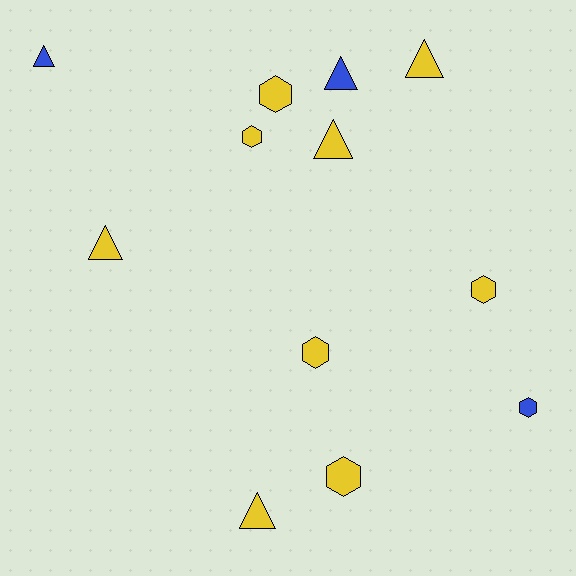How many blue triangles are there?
There are 2 blue triangles.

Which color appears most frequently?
Yellow, with 9 objects.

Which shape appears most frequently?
Hexagon, with 6 objects.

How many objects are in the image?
There are 12 objects.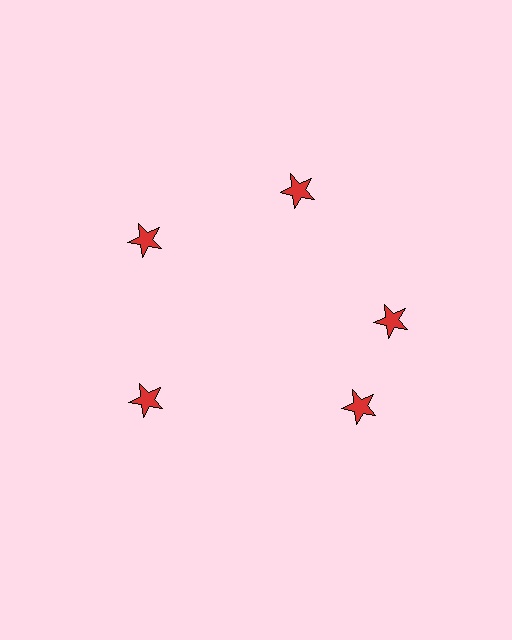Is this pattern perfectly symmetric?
No. The 5 red stars are arranged in a ring, but one element near the 5 o'clock position is rotated out of alignment along the ring, breaking the 5-fold rotational symmetry.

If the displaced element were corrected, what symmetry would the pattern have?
It would have 5-fold rotational symmetry — the pattern would map onto itself every 72 degrees.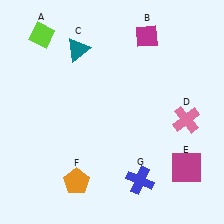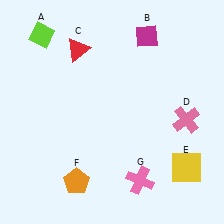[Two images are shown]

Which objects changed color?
C changed from teal to red. E changed from magenta to yellow. G changed from blue to pink.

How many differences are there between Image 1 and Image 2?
There are 3 differences between the two images.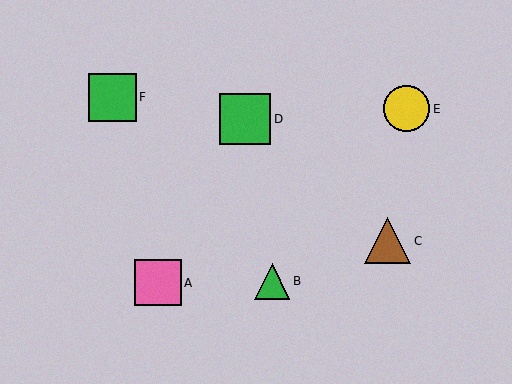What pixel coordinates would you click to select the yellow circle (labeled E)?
Click at (406, 109) to select the yellow circle E.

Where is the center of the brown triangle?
The center of the brown triangle is at (388, 241).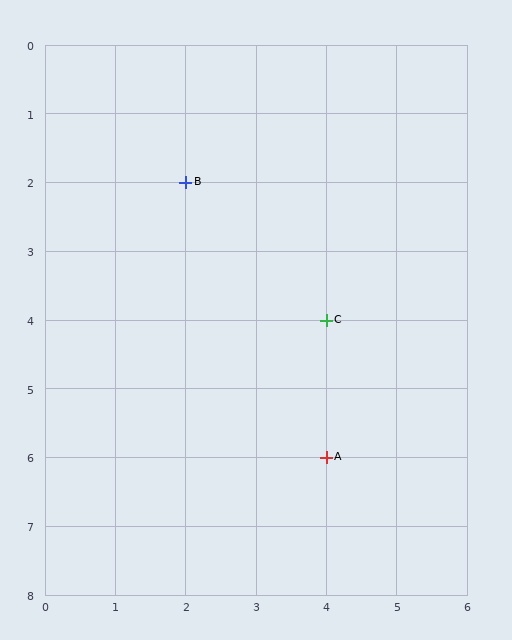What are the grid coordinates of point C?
Point C is at grid coordinates (4, 4).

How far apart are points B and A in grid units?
Points B and A are 2 columns and 4 rows apart (about 4.5 grid units diagonally).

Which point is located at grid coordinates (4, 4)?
Point C is at (4, 4).